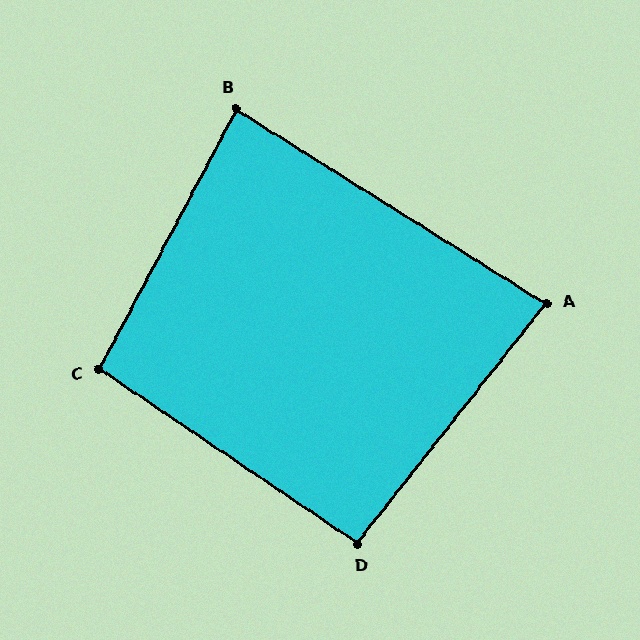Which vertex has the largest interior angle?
C, at approximately 96 degrees.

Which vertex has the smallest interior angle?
A, at approximately 84 degrees.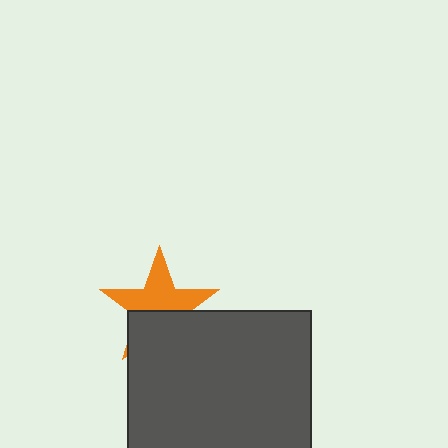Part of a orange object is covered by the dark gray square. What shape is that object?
It is a star.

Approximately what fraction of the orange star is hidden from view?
Roughly 44% of the orange star is hidden behind the dark gray square.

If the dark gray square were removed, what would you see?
You would see the complete orange star.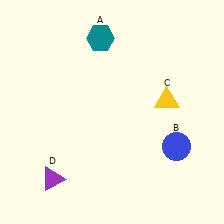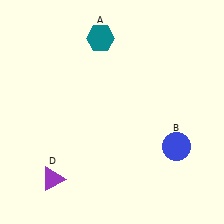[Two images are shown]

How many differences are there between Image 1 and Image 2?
There is 1 difference between the two images.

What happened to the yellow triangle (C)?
The yellow triangle (C) was removed in Image 2. It was in the top-right area of Image 1.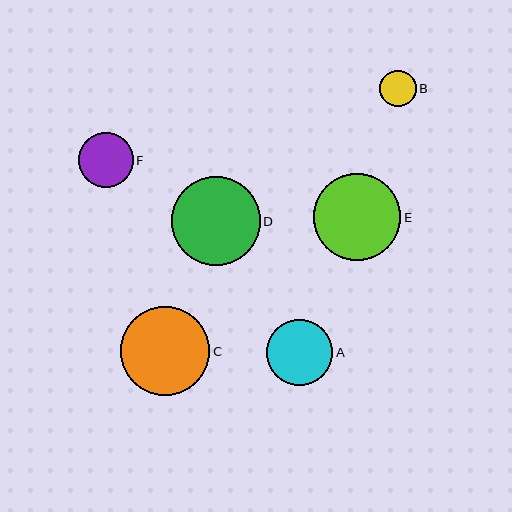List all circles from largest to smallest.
From largest to smallest: C, D, E, A, F, B.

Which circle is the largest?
Circle C is the largest with a size of approximately 89 pixels.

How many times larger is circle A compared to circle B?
Circle A is approximately 1.8 times the size of circle B.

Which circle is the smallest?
Circle B is the smallest with a size of approximately 36 pixels.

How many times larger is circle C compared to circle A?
Circle C is approximately 1.3 times the size of circle A.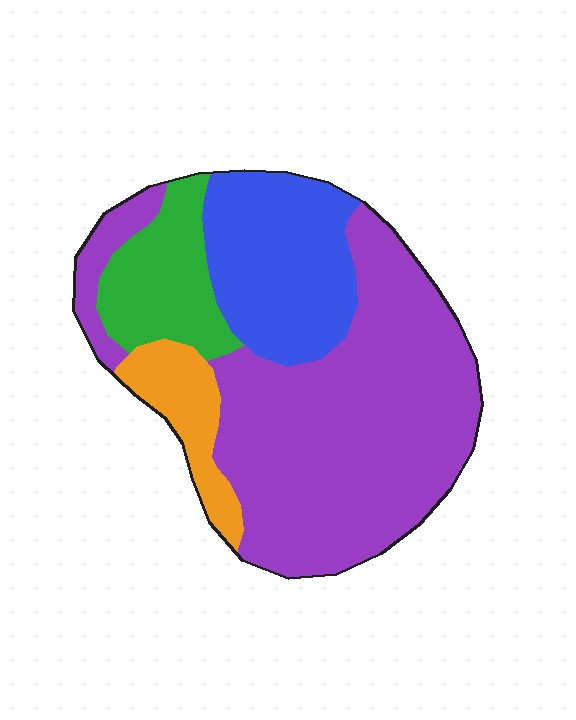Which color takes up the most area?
Purple, at roughly 55%.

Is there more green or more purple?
Purple.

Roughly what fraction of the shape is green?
Green takes up less than a quarter of the shape.